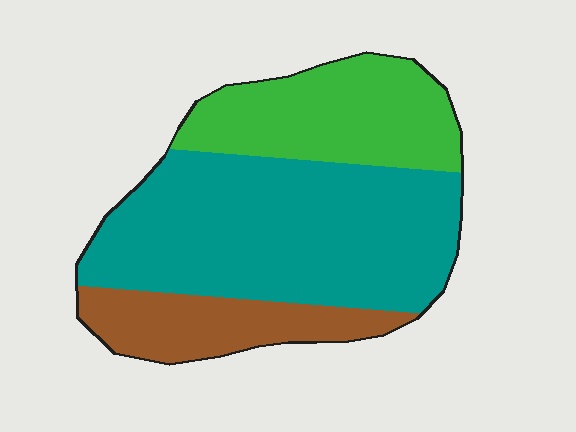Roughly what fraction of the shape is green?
Green covers around 25% of the shape.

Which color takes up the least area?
Brown, at roughly 20%.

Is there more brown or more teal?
Teal.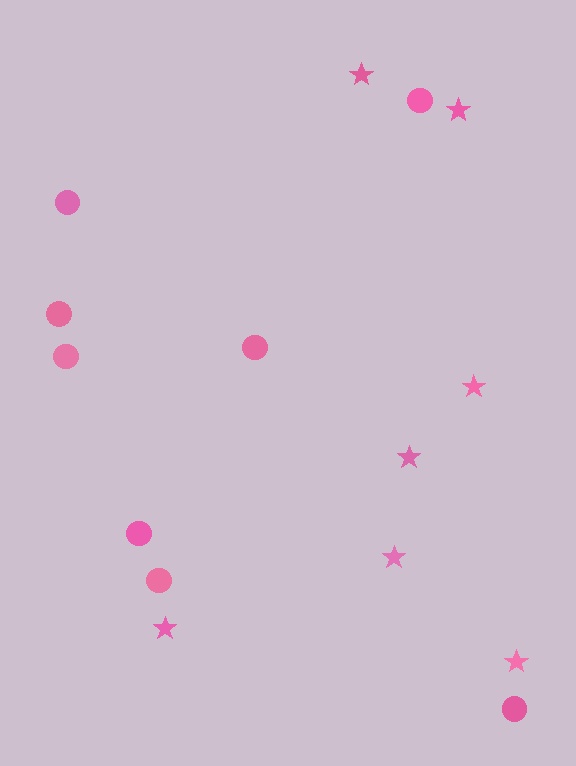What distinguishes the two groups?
There are 2 groups: one group of circles (8) and one group of stars (7).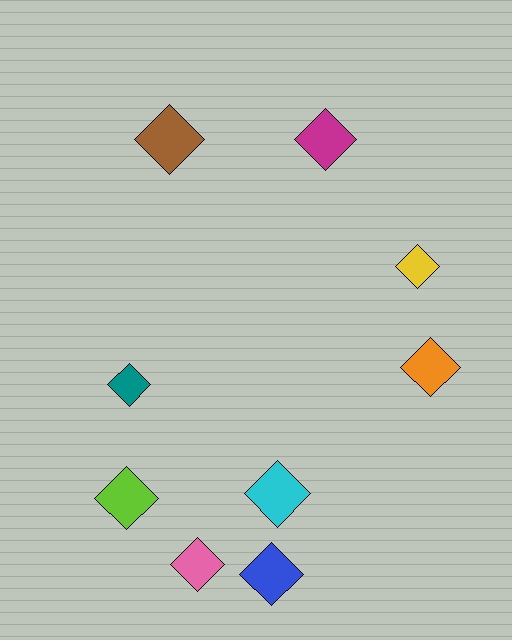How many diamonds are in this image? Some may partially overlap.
There are 9 diamonds.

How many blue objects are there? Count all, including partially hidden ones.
There is 1 blue object.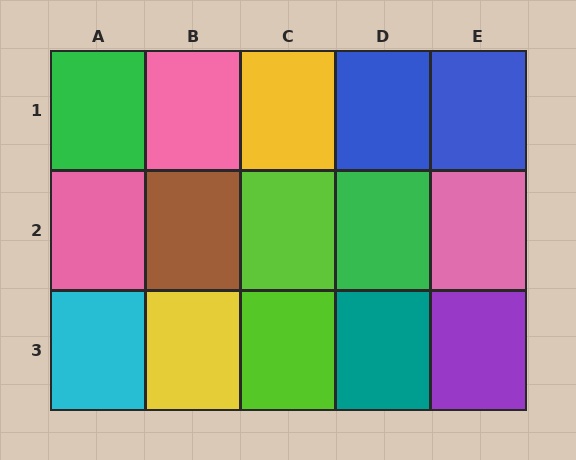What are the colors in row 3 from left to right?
Cyan, yellow, lime, teal, purple.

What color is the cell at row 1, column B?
Pink.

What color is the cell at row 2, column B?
Brown.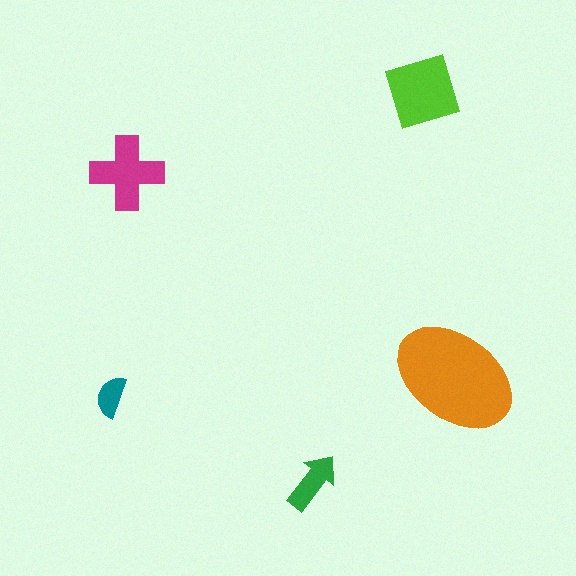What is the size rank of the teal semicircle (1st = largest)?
5th.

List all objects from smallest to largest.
The teal semicircle, the green arrow, the magenta cross, the lime diamond, the orange ellipse.